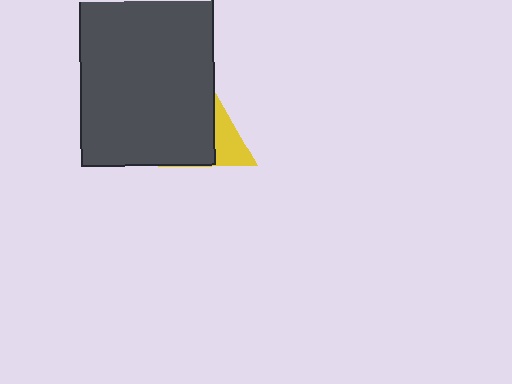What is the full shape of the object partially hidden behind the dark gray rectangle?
The partially hidden object is a yellow triangle.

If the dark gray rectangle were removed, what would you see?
You would see the complete yellow triangle.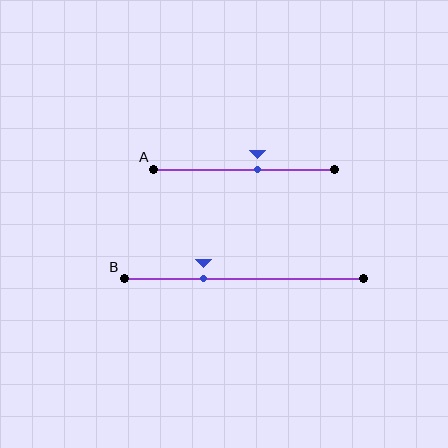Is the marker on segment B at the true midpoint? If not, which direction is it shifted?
No, the marker on segment B is shifted to the left by about 17% of the segment length.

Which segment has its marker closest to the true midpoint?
Segment A has its marker closest to the true midpoint.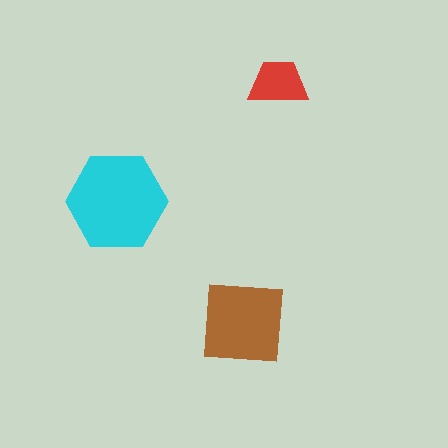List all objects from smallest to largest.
The red trapezoid, the brown square, the cyan hexagon.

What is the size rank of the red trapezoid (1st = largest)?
3rd.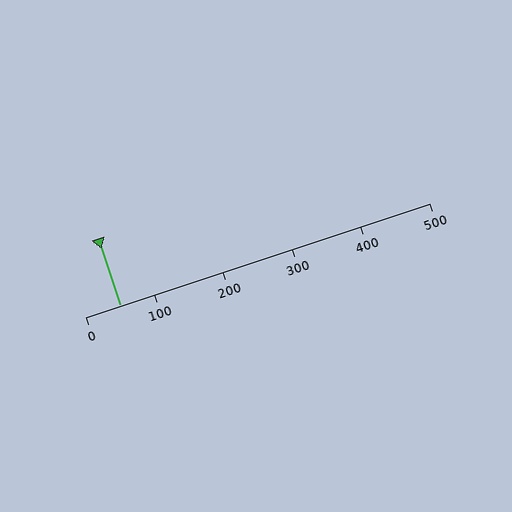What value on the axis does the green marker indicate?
The marker indicates approximately 50.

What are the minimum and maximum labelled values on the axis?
The axis runs from 0 to 500.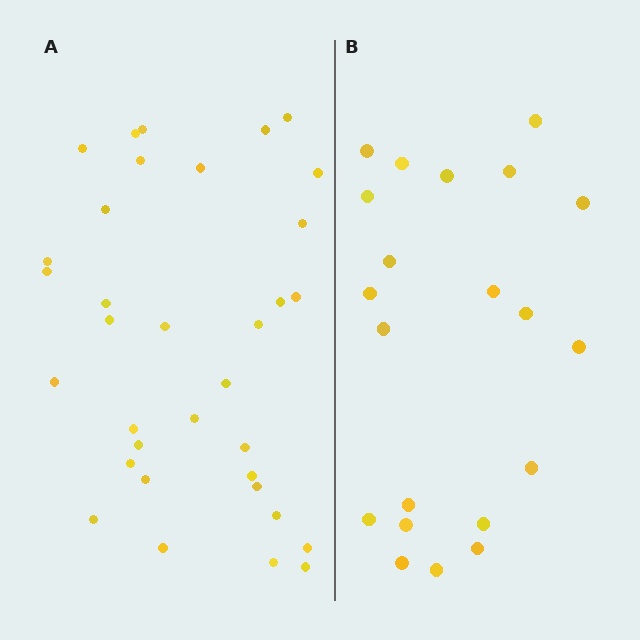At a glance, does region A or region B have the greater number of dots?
Region A (the left region) has more dots.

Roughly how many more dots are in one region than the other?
Region A has approximately 15 more dots than region B.